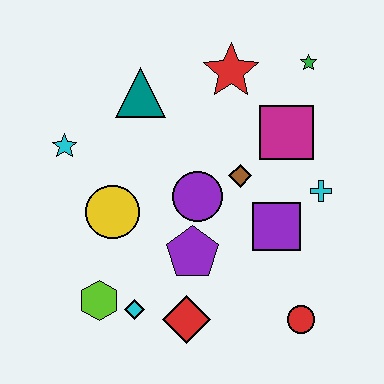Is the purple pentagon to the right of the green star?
No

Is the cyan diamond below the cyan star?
Yes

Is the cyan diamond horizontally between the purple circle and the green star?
No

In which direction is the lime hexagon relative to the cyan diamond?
The lime hexagon is to the left of the cyan diamond.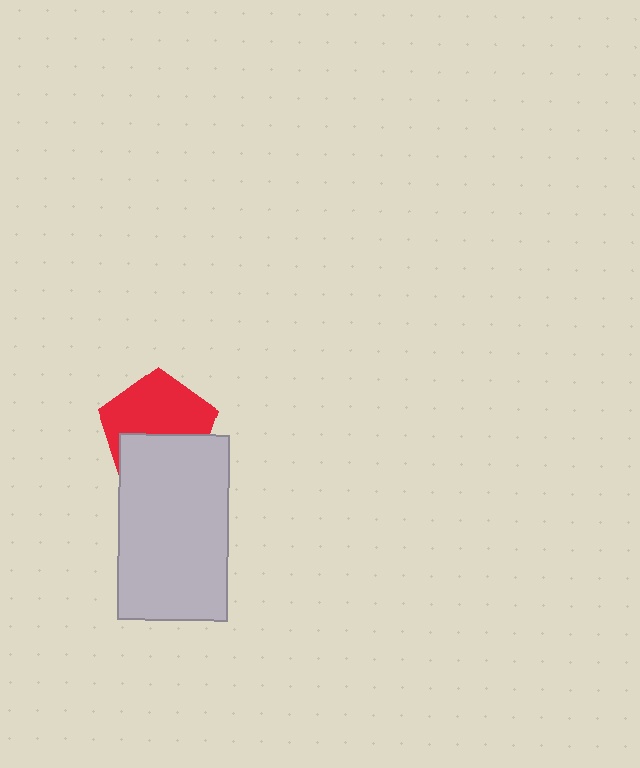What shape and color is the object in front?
The object in front is a light gray rectangle.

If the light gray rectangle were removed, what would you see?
You would see the complete red pentagon.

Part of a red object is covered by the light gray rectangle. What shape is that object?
It is a pentagon.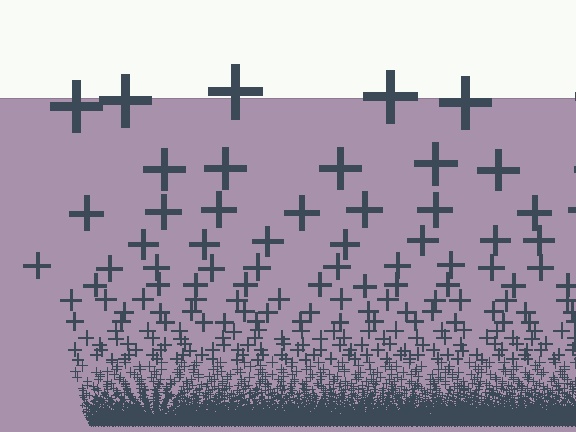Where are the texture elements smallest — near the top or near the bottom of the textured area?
Near the bottom.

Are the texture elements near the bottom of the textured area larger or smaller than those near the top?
Smaller. The gradient is inverted — elements near the bottom are smaller and denser.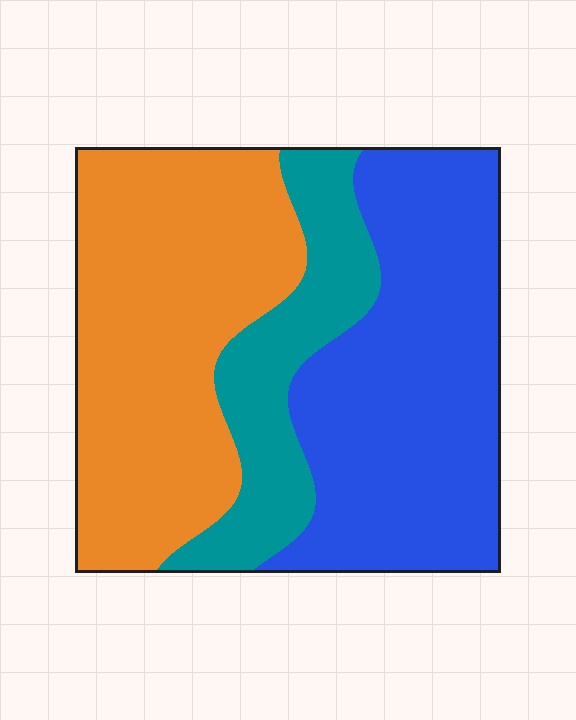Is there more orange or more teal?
Orange.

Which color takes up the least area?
Teal, at roughly 20%.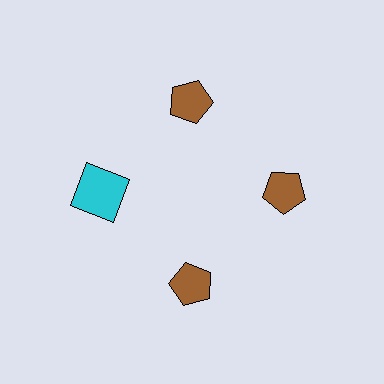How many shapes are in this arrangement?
There are 4 shapes arranged in a ring pattern.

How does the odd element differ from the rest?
It differs in both color (cyan instead of brown) and shape (square instead of pentagon).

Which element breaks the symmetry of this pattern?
The cyan square at roughly the 9 o'clock position breaks the symmetry. All other shapes are brown pentagons.